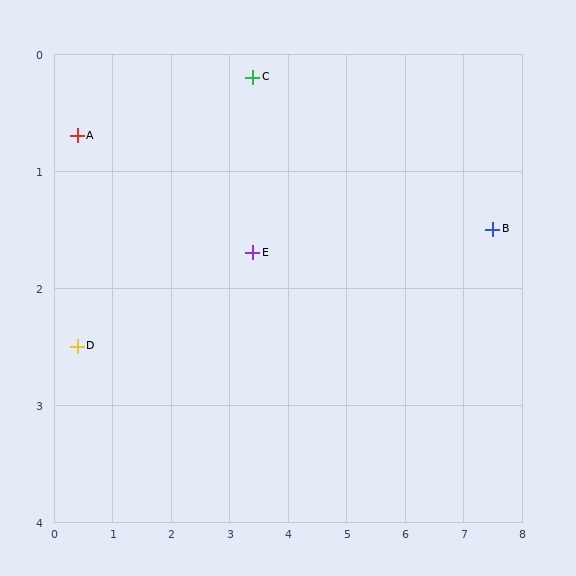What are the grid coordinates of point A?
Point A is at approximately (0.4, 0.7).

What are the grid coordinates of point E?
Point E is at approximately (3.4, 1.7).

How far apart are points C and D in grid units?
Points C and D are about 3.8 grid units apart.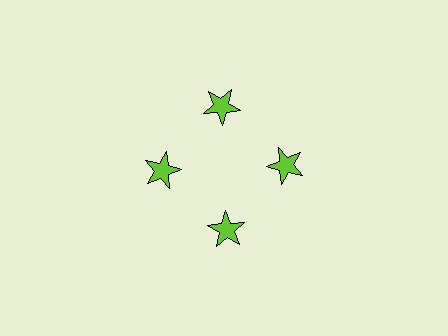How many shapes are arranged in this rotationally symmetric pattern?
There are 4 shapes, arranged in 4 groups of 1.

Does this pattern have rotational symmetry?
Yes, this pattern has 4-fold rotational symmetry. It looks the same after rotating 90 degrees around the center.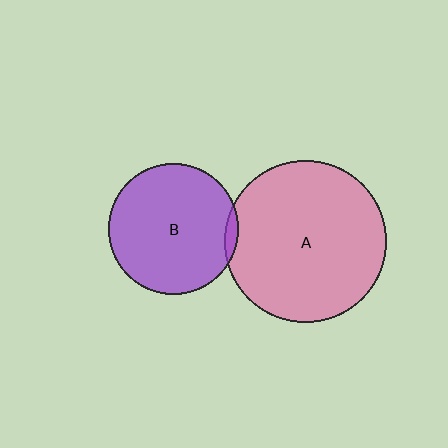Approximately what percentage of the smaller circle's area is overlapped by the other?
Approximately 5%.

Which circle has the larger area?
Circle A (pink).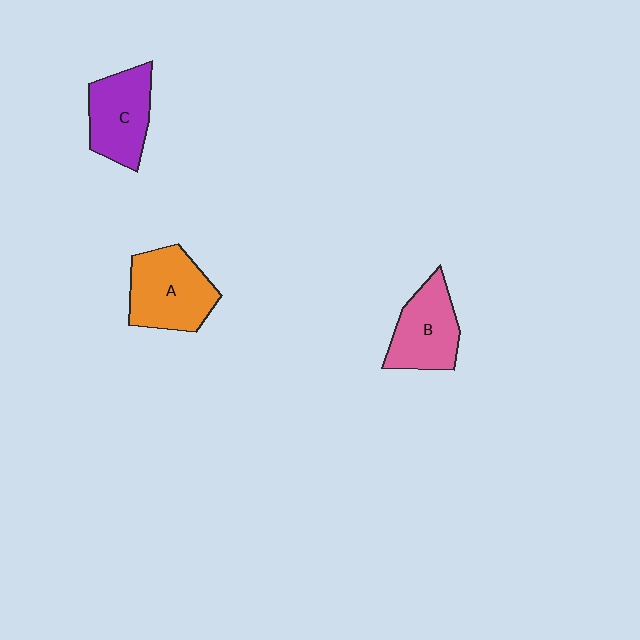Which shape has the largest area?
Shape A (orange).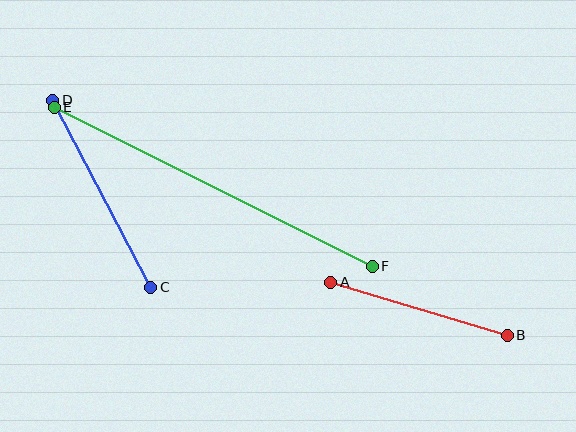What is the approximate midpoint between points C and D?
The midpoint is at approximately (102, 194) pixels.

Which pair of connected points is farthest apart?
Points E and F are farthest apart.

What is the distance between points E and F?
The distance is approximately 356 pixels.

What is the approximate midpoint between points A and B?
The midpoint is at approximately (419, 309) pixels.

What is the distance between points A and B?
The distance is approximately 184 pixels.